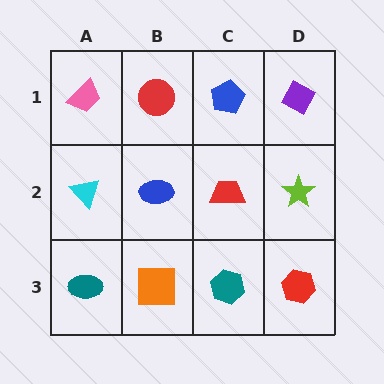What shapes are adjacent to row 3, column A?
A cyan triangle (row 2, column A), an orange square (row 3, column B).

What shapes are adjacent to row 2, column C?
A blue pentagon (row 1, column C), a teal hexagon (row 3, column C), a blue ellipse (row 2, column B), a lime star (row 2, column D).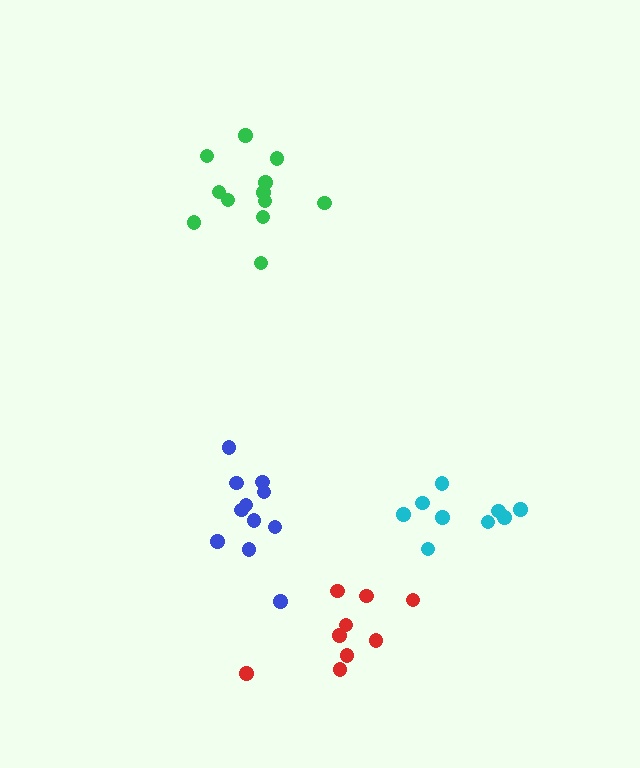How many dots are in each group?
Group 1: 9 dots, Group 2: 12 dots, Group 3: 9 dots, Group 4: 11 dots (41 total).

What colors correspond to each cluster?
The clusters are colored: red, green, cyan, blue.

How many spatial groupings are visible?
There are 4 spatial groupings.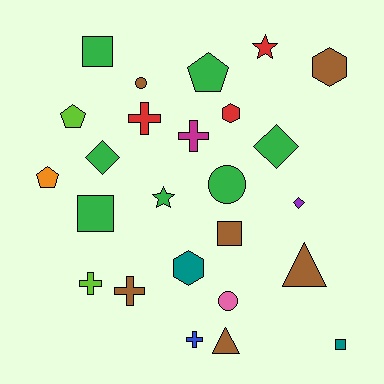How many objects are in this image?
There are 25 objects.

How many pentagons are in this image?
There are 3 pentagons.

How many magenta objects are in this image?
There is 1 magenta object.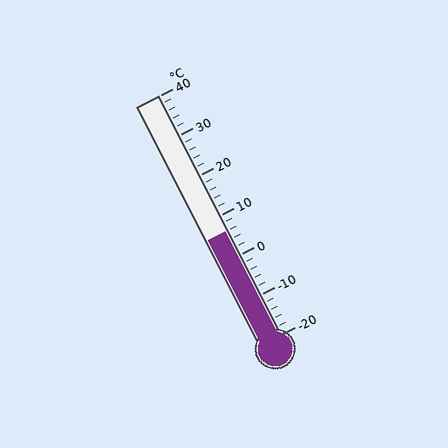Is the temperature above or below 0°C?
The temperature is above 0°C.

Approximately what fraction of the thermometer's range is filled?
The thermometer is filled to approximately 45% of its range.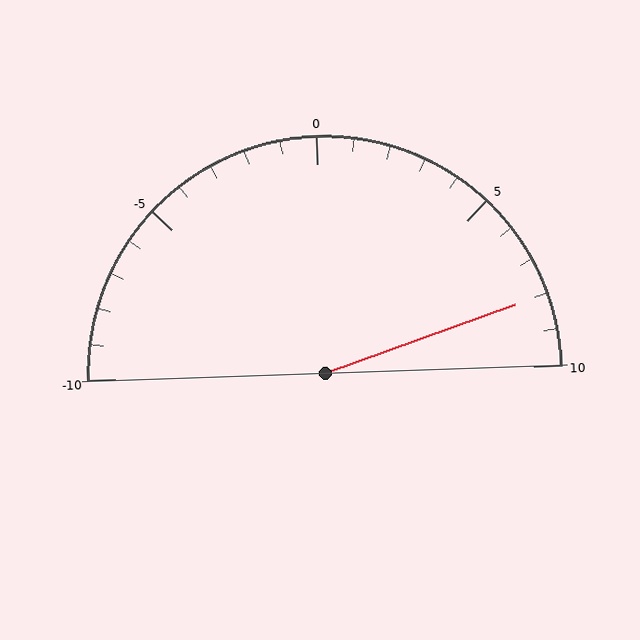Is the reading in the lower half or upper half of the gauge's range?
The reading is in the upper half of the range (-10 to 10).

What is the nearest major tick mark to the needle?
The nearest major tick mark is 10.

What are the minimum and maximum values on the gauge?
The gauge ranges from -10 to 10.